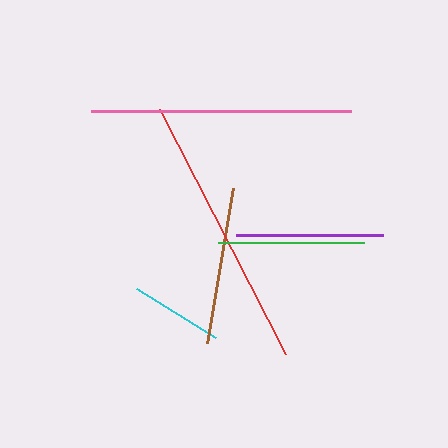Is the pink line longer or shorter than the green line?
The pink line is longer than the green line.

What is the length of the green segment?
The green segment is approximately 146 pixels long.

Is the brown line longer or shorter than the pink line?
The pink line is longer than the brown line.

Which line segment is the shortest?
The cyan line is the shortest at approximately 93 pixels.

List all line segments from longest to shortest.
From longest to shortest: red, pink, brown, purple, green, cyan.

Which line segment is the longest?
The red line is the longest at approximately 276 pixels.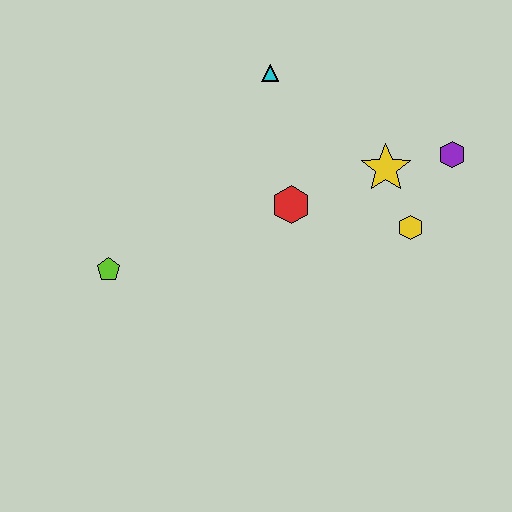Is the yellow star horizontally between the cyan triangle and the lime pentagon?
No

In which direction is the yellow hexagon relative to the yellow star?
The yellow hexagon is below the yellow star.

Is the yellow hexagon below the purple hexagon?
Yes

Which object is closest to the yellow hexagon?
The yellow star is closest to the yellow hexagon.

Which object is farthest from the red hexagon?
The lime pentagon is farthest from the red hexagon.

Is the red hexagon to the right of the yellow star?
No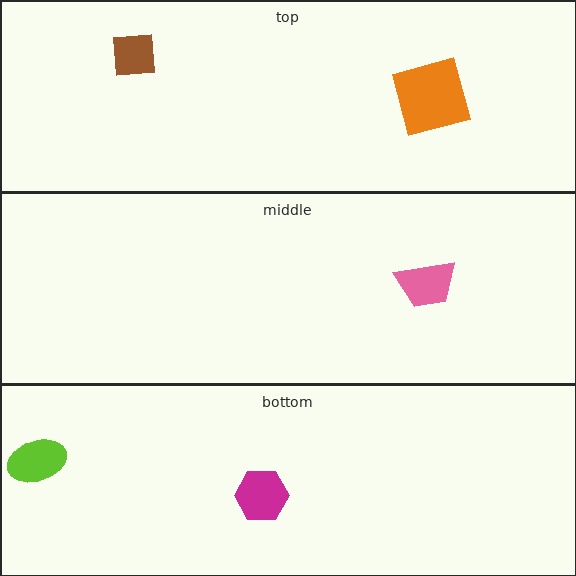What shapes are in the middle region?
The pink trapezoid.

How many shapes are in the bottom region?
2.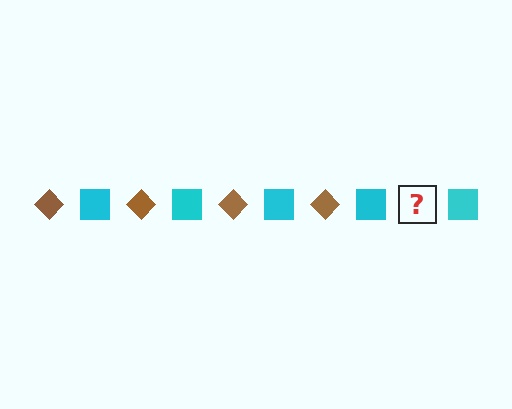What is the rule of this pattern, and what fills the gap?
The rule is that the pattern alternates between brown diamond and cyan square. The gap should be filled with a brown diamond.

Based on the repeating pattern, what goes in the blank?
The blank should be a brown diamond.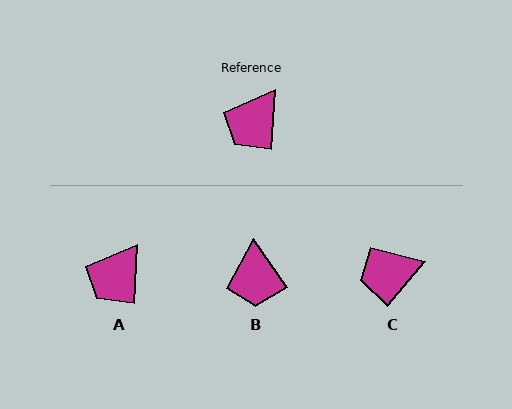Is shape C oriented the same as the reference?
No, it is off by about 37 degrees.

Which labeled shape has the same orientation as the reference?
A.